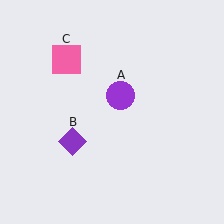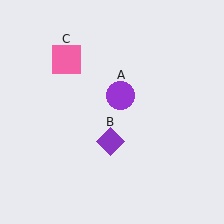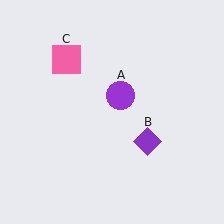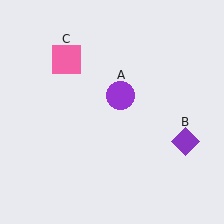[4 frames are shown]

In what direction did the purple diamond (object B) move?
The purple diamond (object B) moved right.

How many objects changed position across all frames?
1 object changed position: purple diamond (object B).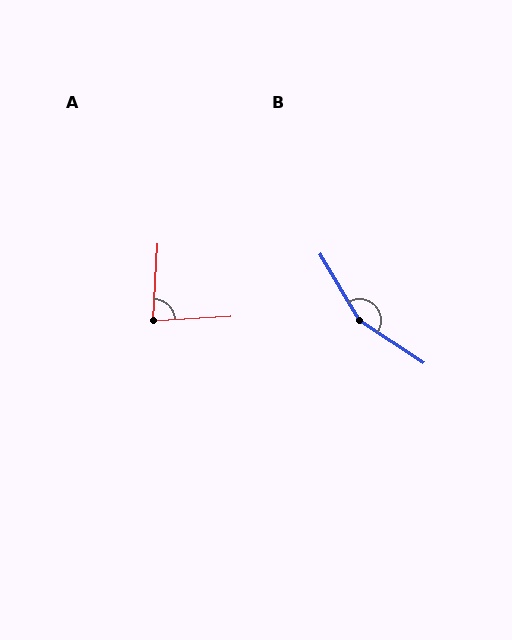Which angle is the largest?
B, at approximately 154 degrees.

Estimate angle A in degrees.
Approximately 83 degrees.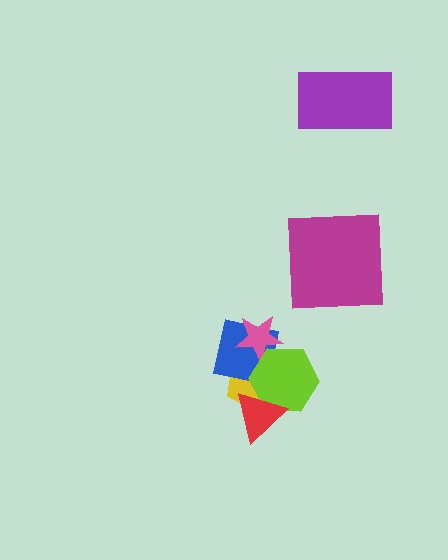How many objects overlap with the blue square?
3 objects overlap with the blue square.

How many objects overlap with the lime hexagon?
4 objects overlap with the lime hexagon.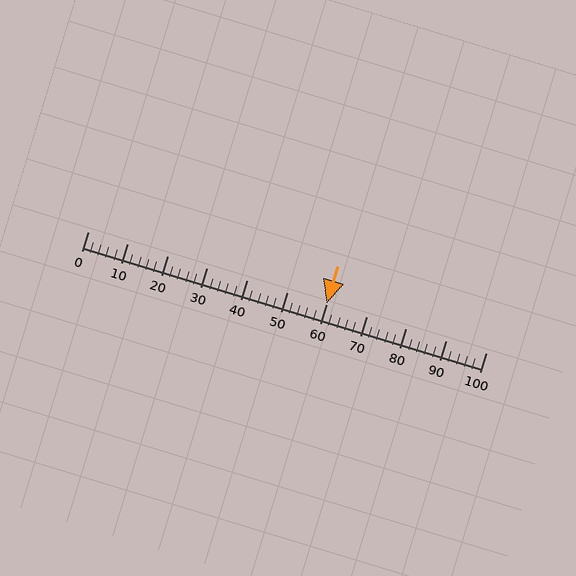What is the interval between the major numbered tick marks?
The major tick marks are spaced 10 units apart.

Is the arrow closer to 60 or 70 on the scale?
The arrow is closer to 60.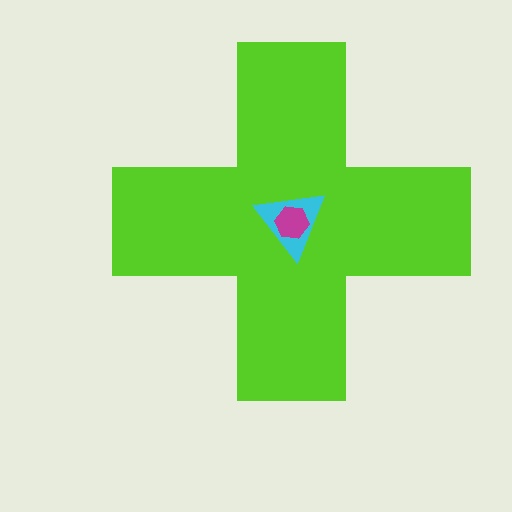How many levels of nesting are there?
3.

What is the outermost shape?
The lime cross.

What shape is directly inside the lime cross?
The cyan triangle.